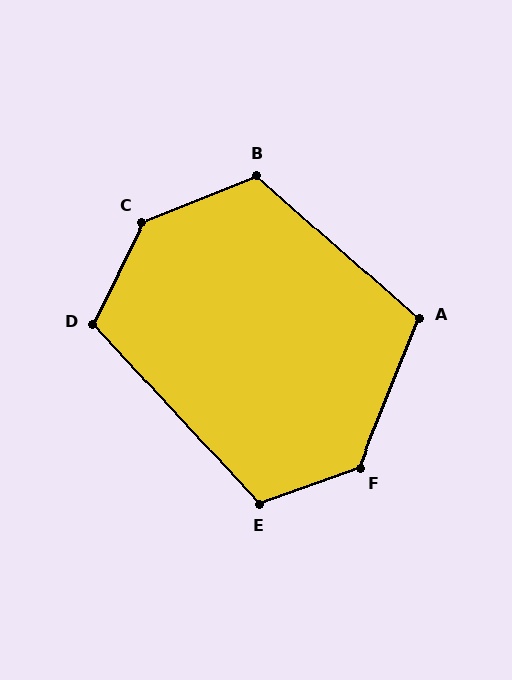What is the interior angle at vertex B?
Approximately 117 degrees (obtuse).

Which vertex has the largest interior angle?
C, at approximately 138 degrees.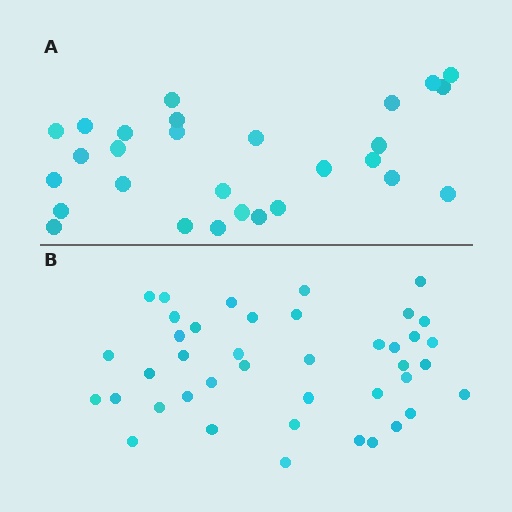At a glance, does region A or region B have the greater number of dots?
Region B (the bottom region) has more dots.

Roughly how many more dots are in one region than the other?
Region B has approximately 15 more dots than region A.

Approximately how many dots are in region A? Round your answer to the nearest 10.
About 30 dots. (The exact count is 28, which rounds to 30.)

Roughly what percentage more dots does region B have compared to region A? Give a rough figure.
About 45% more.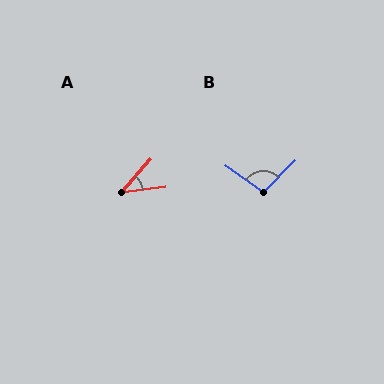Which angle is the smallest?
A, at approximately 42 degrees.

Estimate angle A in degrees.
Approximately 42 degrees.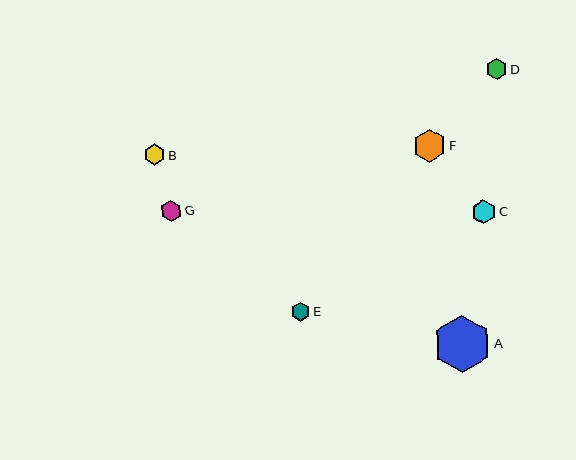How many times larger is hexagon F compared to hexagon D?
Hexagon F is approximately 1.5 times the size of hexagon D.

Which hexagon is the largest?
Hexagon A is the largest with a size of approximately 57 pixels.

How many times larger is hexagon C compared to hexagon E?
Hexagon C is approximately 1.3 times the size of hexagon E.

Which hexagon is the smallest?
Hexagon E is the smallest with a size of approximately 19 pixels.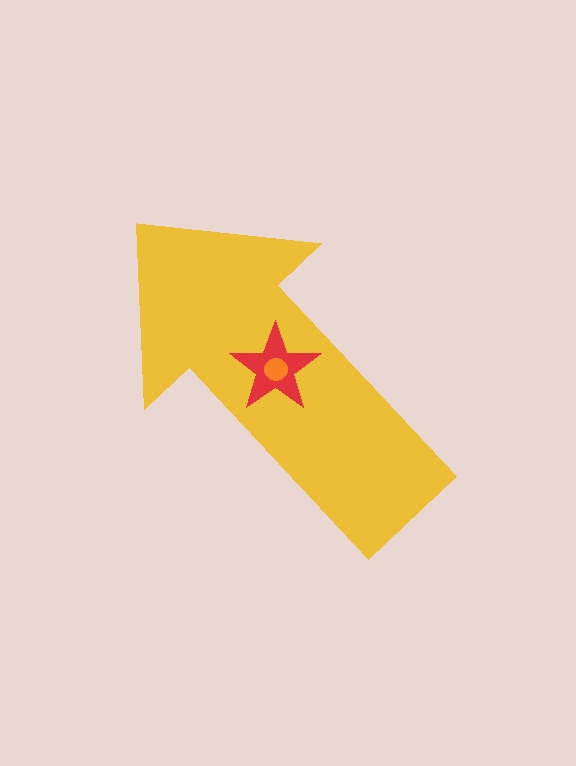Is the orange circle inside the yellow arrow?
Yes.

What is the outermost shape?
The yellow arrow.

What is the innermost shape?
The orange circle.